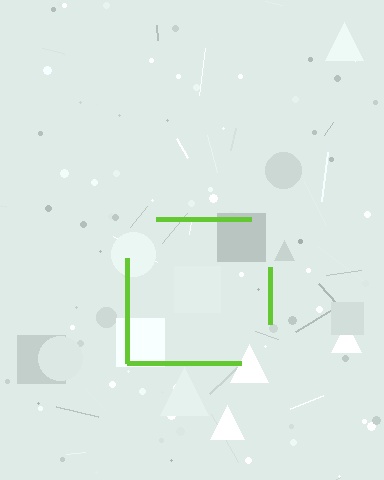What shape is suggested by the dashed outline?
The dashed outline suggests a square.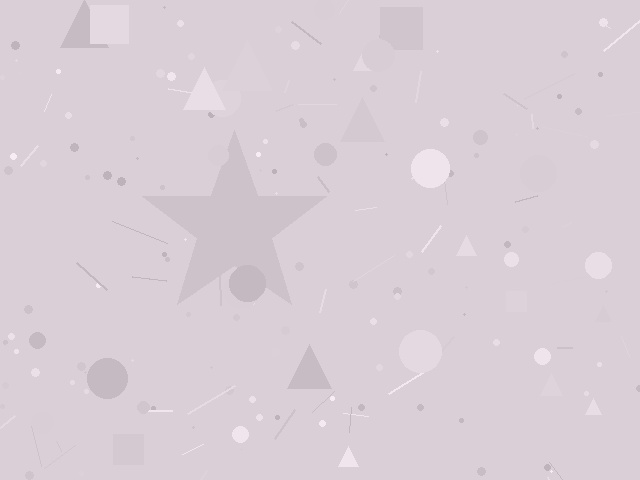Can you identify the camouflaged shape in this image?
The camouflaged shape is a star.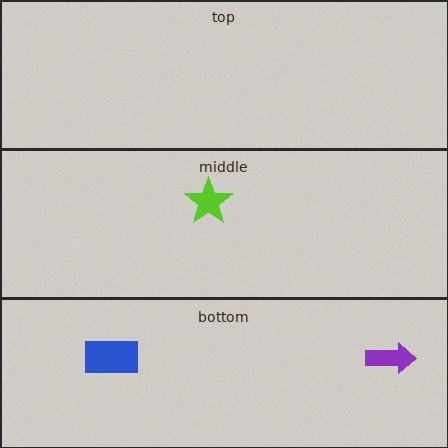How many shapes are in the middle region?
1.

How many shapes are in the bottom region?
2.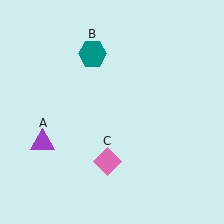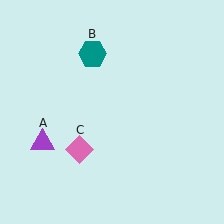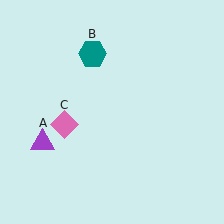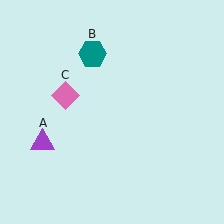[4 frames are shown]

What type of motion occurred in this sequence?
The pink diamond (object C) rotated clockwise around the center of the scene.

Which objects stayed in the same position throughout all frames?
Purple triangle (object A) and teal hexagon (object B) remained stationary.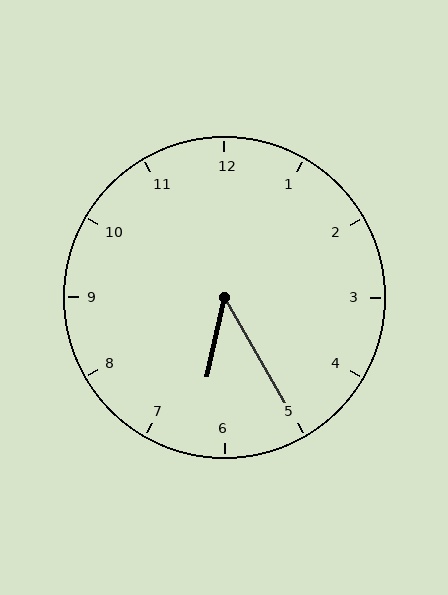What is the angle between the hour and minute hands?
Approximately 42 degrees.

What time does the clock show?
6:25.